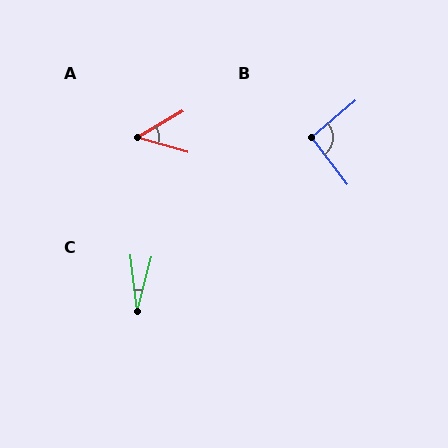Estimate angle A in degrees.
Approximately 46 degrees.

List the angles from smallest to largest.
C (21°), A (46°), B (93°).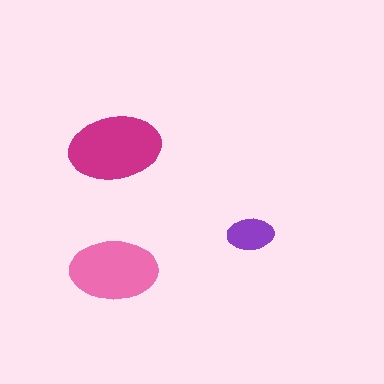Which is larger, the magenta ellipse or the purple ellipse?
The magenta one.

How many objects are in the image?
There are 3 objects in the image.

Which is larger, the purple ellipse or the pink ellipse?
The pink one.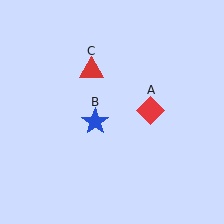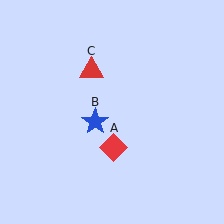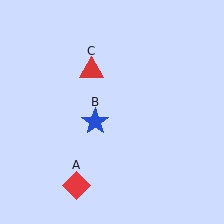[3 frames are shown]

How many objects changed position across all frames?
1 object changed position: red diamond (object A).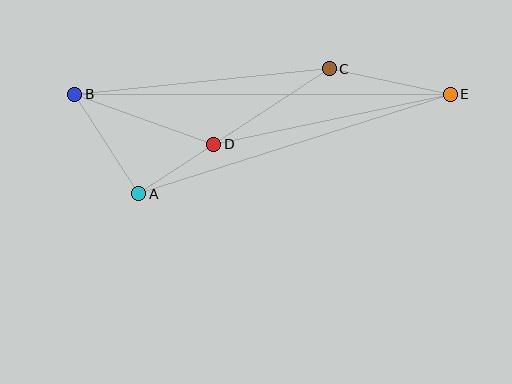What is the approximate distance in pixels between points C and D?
The distance between C and D is approximately 138 pixels.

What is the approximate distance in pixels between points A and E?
The distance between A and E is approximately 327 pixels.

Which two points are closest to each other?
Points A and D are closest to each other.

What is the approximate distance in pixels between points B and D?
The distance between B and D is approximately 148 pixels.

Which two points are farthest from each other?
Points B and E are farthest from each other.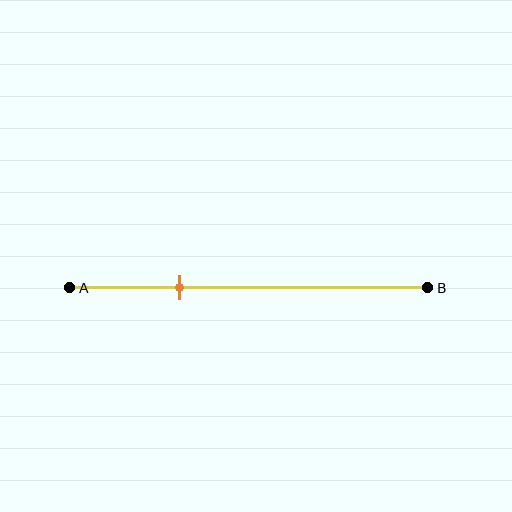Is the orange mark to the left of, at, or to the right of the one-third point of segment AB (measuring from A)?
The orange mark is approximately at the one-third point of segment AB.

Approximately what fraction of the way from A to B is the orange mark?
The orange mark is approximately 30% of the way from A to B.